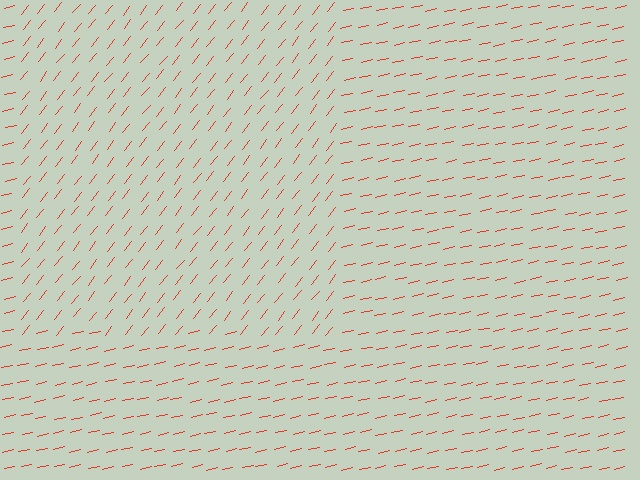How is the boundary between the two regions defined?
The boundary is defined purely by a change in line orientation (approximately 39 degrees difference). All lines are the same color and thickness.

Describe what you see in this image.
The image is filled with small red line segments. A rectangle region in the image has lines oriented differently from the surrounding lines, creating a visible texture boundary.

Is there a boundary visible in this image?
Yes, there is a texture boundary formed by a change in line orientation.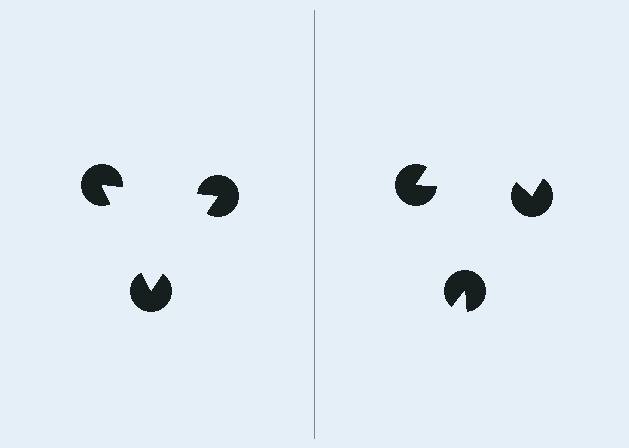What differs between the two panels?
The pac-man discs are positioned identically on both sides; only the wedge orientations differ. On the left they align to a triangle; on the right they are misaligned.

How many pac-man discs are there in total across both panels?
6 — 3 on each side.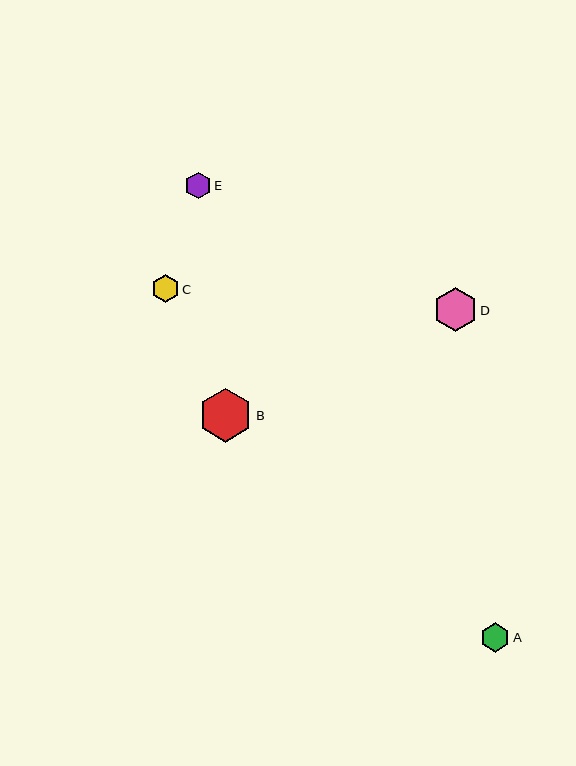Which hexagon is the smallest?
Hexagon E is the smallest with a size of approximately 27 pixels.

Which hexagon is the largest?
Hexagon B is the largest with a size of approximately 54 pixels.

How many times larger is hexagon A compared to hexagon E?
Hexagon A is approximately 1.1 times the size of hexagon E.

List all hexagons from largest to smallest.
From largest to smallest: B, D, A, C, E.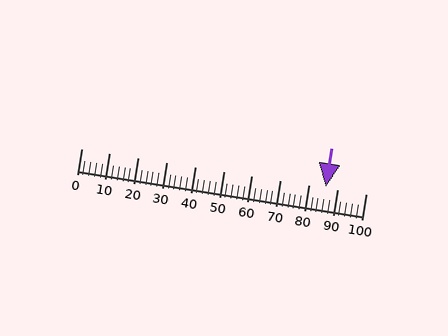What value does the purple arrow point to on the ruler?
The purple arrow points to approximately 86.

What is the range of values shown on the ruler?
The ruler shows values from 0 to 100.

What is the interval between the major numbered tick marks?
The major tick marks are spaced 10 units apart.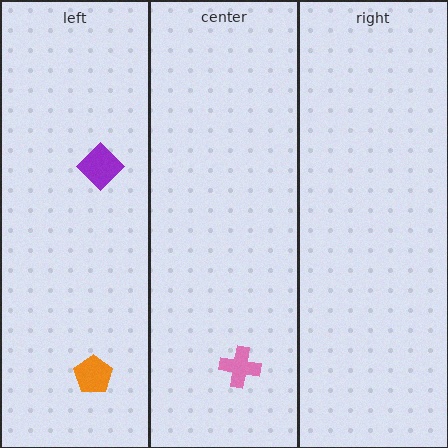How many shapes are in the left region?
2.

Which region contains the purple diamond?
The left region.